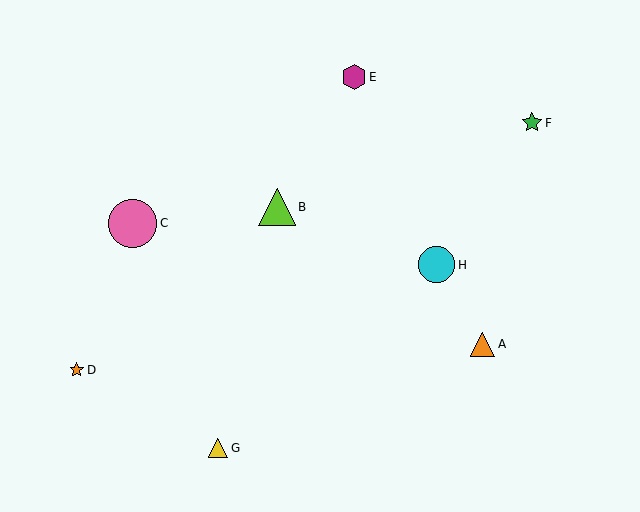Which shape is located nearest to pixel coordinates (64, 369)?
The orange star (labeled D) at (77, 370) is nearest to that location.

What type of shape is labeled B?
Shape B is a lime triangle.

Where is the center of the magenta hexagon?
The center of the magenta hexagon is at (354, 77).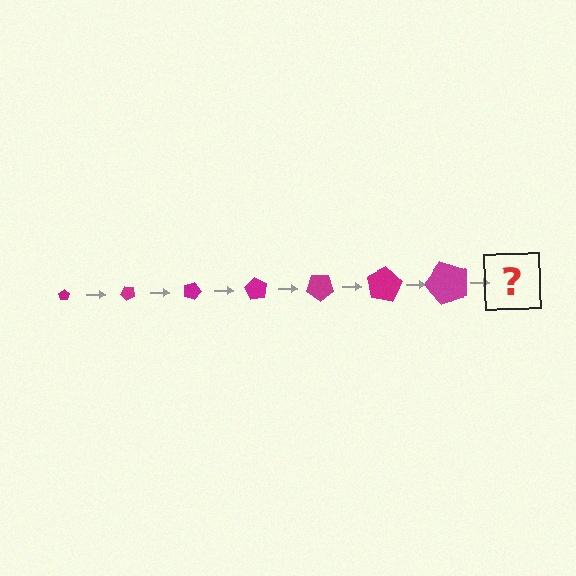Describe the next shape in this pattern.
It should be a pentagon, larger than the previous one and rotated 315 degrees from the start.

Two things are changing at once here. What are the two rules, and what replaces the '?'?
The two rules are that the pentagon grows larger each step and it rotates 45 degrees each step. The '?' should be a pentagon, larger than the previous one and rotated 315 degrees from the start.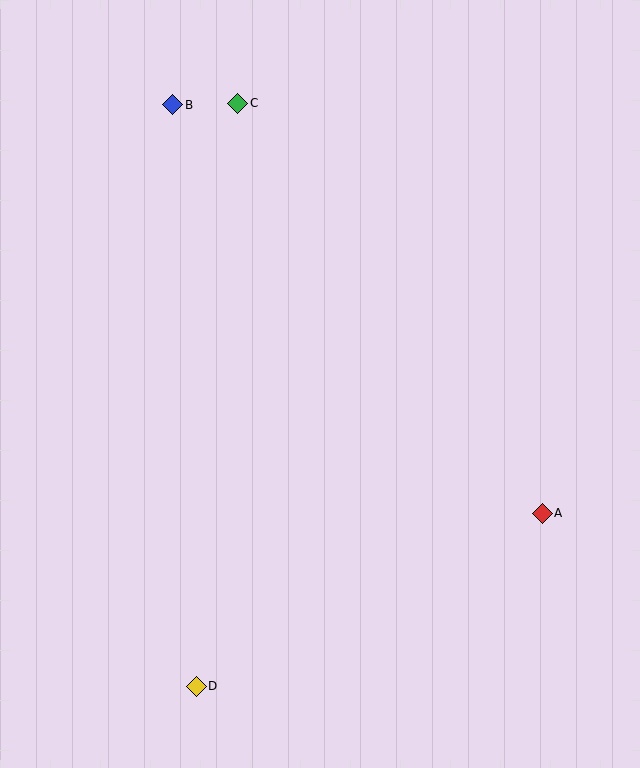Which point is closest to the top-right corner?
Point C is closest to the top-right corner.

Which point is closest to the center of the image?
Point A at (542, 513) is closest to the center.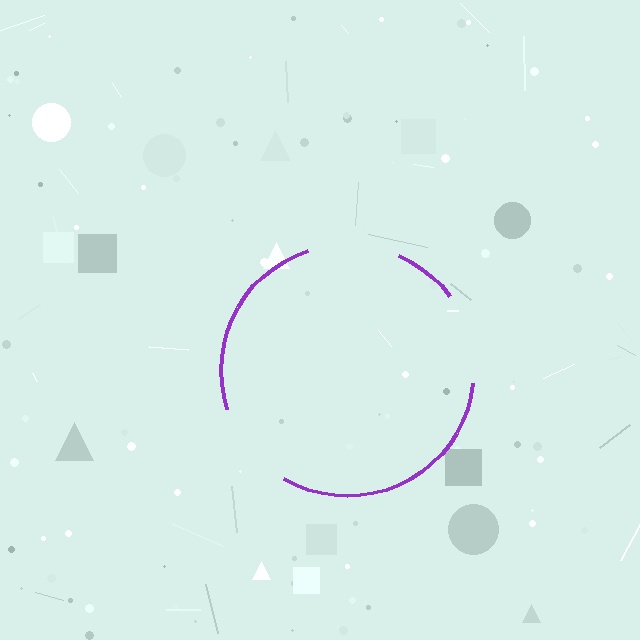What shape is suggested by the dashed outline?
The dashed outline suggests a circle.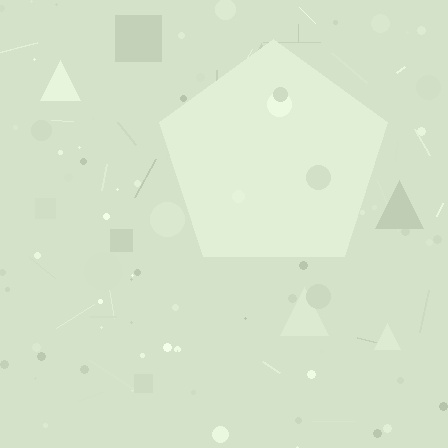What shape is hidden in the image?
A pentagon is hidden in the image.